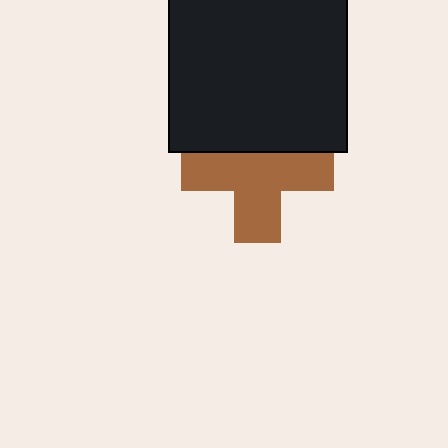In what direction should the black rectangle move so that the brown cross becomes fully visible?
The black rectangle should move up. That is the shortest direction to clear the overlap and leave the brown cross fully visible.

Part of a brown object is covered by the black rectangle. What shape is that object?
It is a cross.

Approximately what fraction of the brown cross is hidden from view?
Roughly 33% of the brown cross is hidden behind the black rectangle.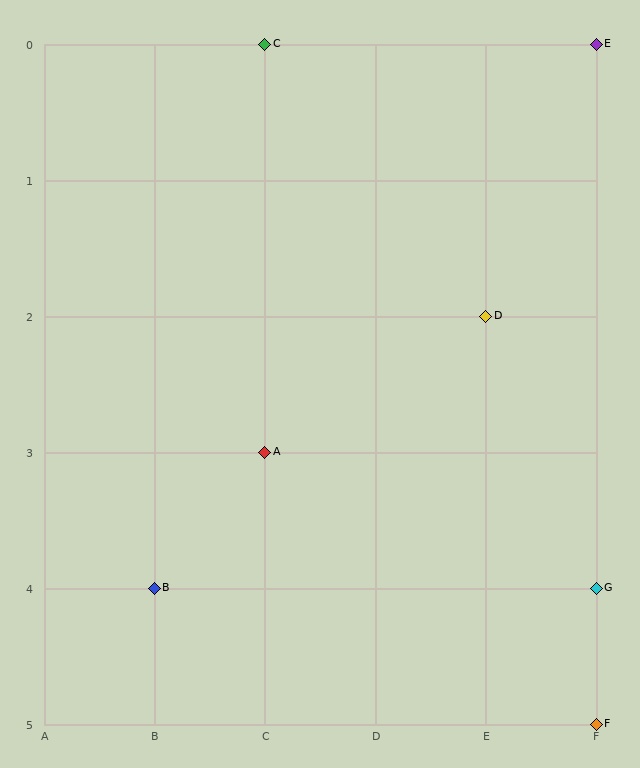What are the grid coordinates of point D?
Point D is at grid coordinates (E, 2).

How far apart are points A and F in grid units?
Points A and F are 3 columns and 2 rows apart (about 3.6 grid units diagonally).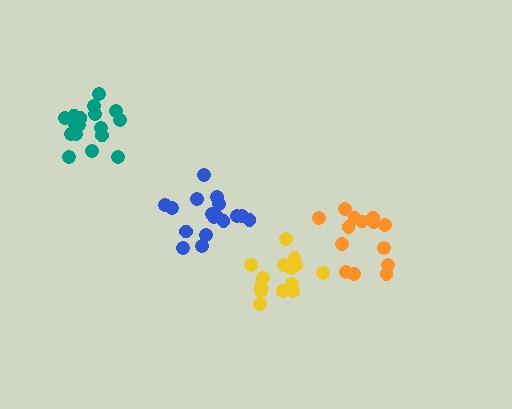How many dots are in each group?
Group 1: 15 dots, Group 2: 14 dots, Group 3: 17 dots, Group 4: 17 dots (63 total).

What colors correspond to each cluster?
The clusters are colored: orange, yellow, teal, blue.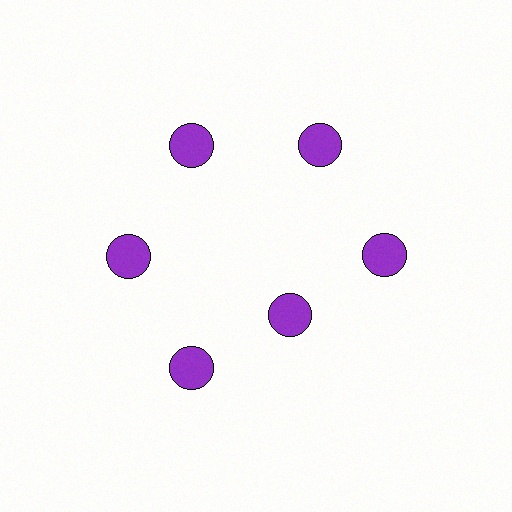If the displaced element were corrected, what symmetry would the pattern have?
It would have 6-fold rotational symmetry — the pattern would map onto itself every 60 degrees.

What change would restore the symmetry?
The symmetry would be restored by moving it outward, back onto the ring so that all 6 circles sit at equal angles and equal distance from the center.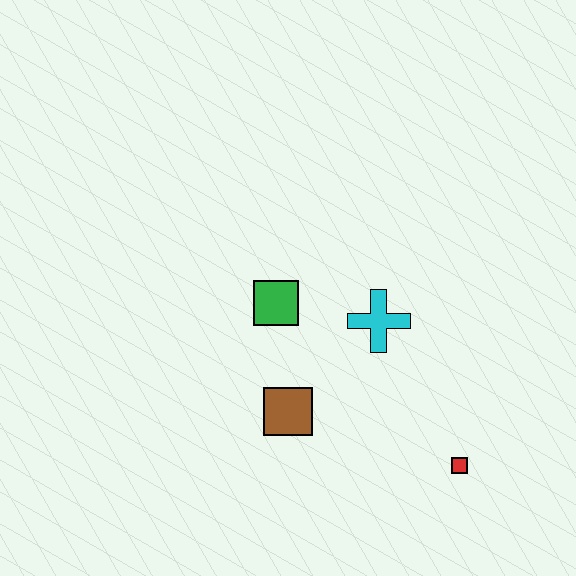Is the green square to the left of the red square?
Yes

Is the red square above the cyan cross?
No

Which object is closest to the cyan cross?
The green square is closest to the cyan cross.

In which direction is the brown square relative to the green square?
The brown square is below the green square.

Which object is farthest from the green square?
The red square is farthest from the green square.